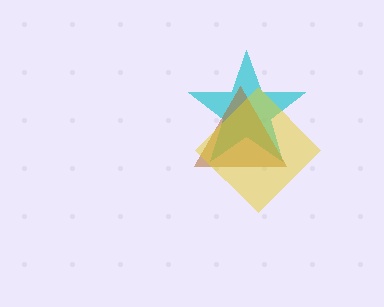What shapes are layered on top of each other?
The layered shapes are: a cyan star, a brown triangle, a yellow diamond.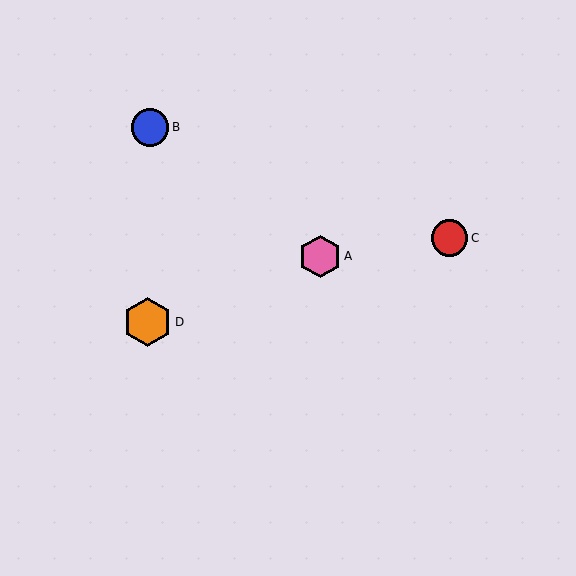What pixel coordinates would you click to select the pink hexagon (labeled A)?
Click at (320, 256) to select the pink hexagon A.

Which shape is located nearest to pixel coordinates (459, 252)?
The red circle (labeled C) at (450, 238) is nearest to that location.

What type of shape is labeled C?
Shape C is a red circle.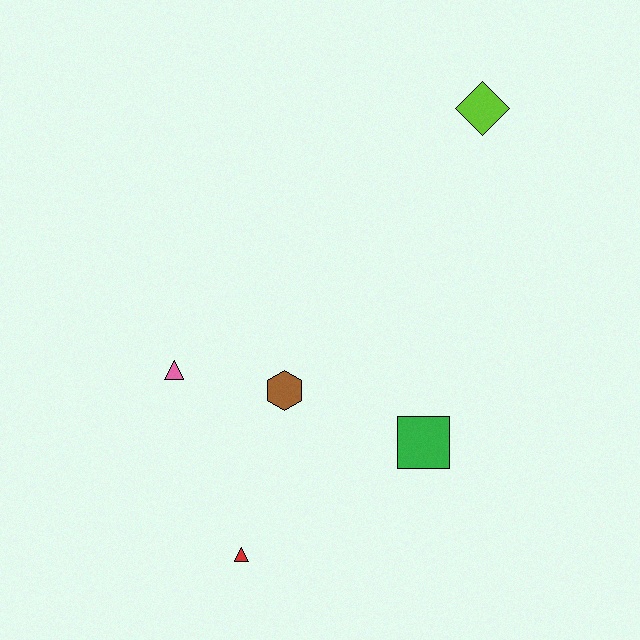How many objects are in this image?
There are 5 objects.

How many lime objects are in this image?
There is 1 lime object.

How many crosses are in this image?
There are no crosses.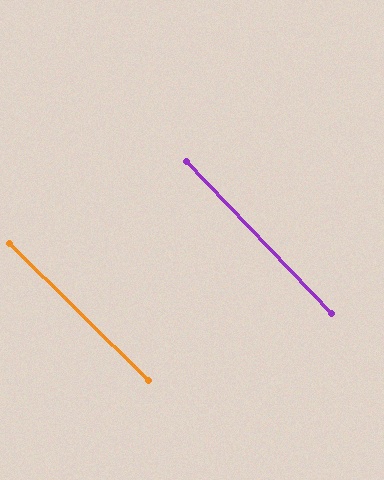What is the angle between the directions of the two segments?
Approximately 2 degrees.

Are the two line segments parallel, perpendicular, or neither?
Parallel — their directions differ by only 1.8°.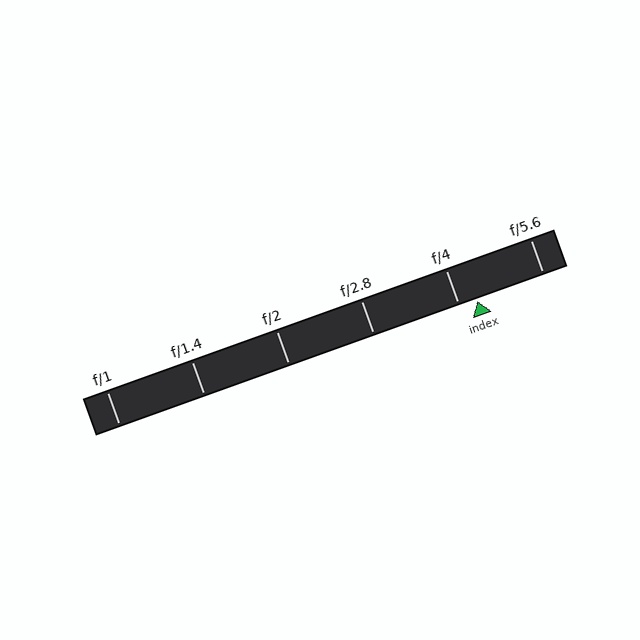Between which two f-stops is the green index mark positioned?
The index mark is between f/4 and f/5.6.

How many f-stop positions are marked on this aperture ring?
There are 6 f-stop positions marked.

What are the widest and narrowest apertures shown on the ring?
The widest aperture shown is f/1 and the narrowest is f/5.6.